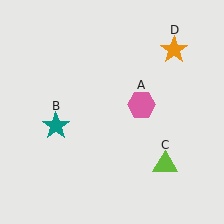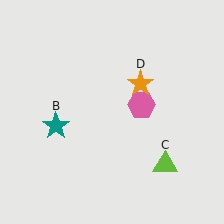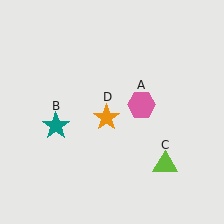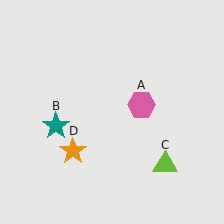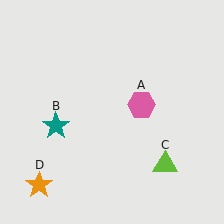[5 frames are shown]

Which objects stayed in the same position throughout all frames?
Pink hexagon (object A) and teal star (object B) and lime triangle (object C) remained stationary.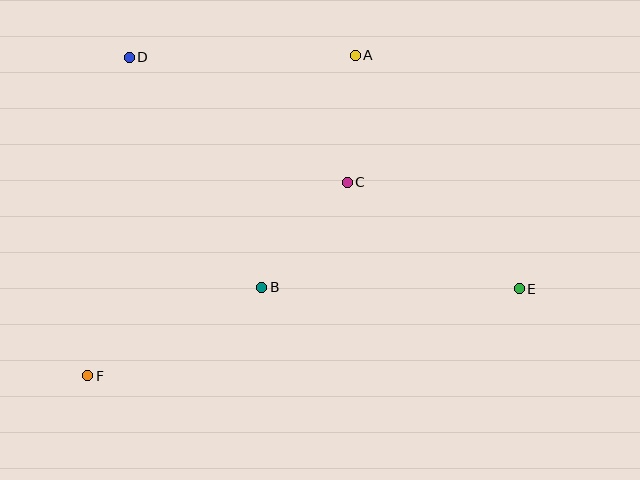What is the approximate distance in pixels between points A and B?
The distance between A and B is approximately 250 pixels.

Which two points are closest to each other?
Points A and C are closest to each other.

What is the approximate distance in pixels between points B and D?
The distance between B and D is approximately 265 pixels.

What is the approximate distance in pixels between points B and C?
The distance between B and C is approximately 136 pixels.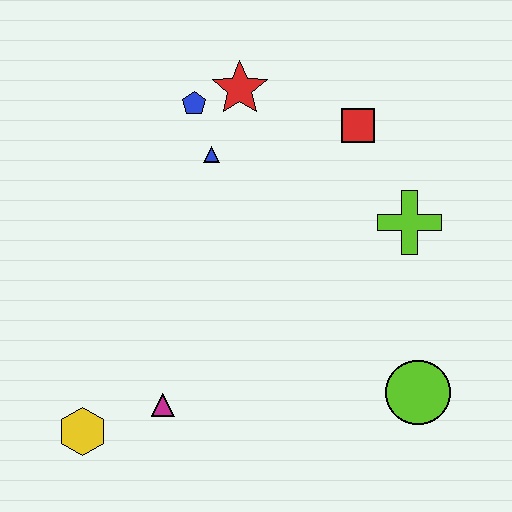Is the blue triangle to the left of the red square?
Yes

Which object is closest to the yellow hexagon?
The magenta triangle is closest to the yellow hexagon.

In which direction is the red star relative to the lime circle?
The red star is above the lime circle.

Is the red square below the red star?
Yes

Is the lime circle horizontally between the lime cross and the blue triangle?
No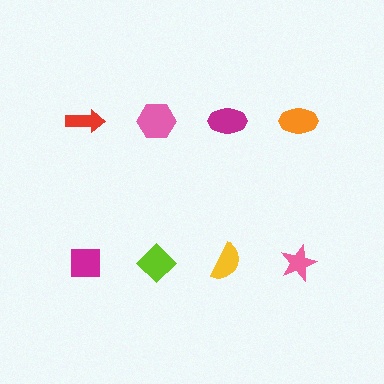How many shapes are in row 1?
4 shapes.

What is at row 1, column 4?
An orange ellipse.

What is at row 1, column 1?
A red arrow.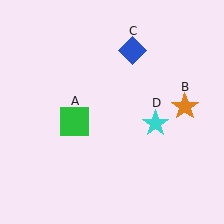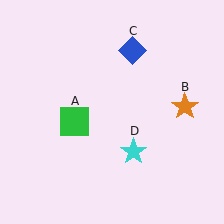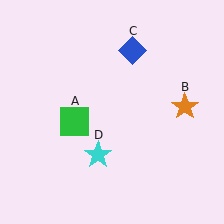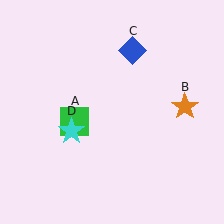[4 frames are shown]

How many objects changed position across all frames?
1 object changed position: cyan star (object D).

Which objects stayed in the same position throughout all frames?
Green square (object A) and orange star (object B) and blue diamond (object C) remained stationary.